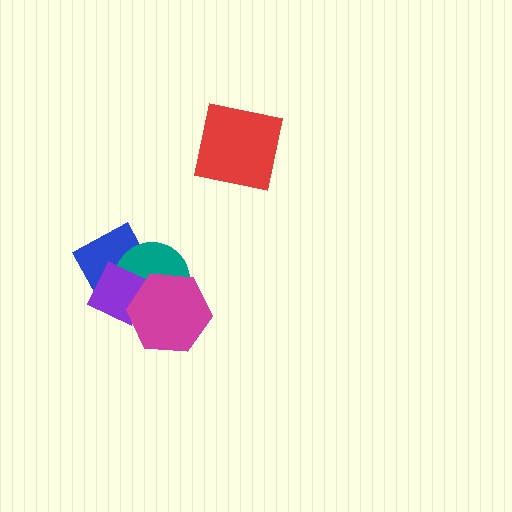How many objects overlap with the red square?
0 objects overlap with the red square.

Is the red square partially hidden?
No, no other shape covers it.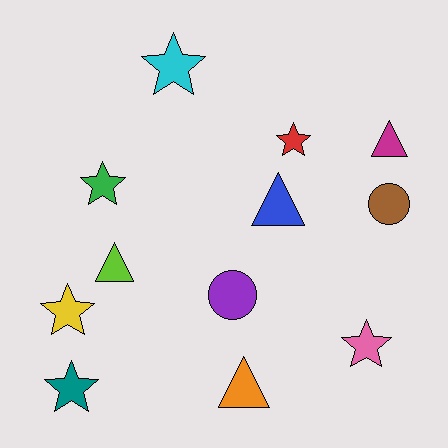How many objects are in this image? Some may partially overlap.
There are 12 objects.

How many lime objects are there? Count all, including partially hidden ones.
There is 1 lime object.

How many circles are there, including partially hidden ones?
There are 2 circles.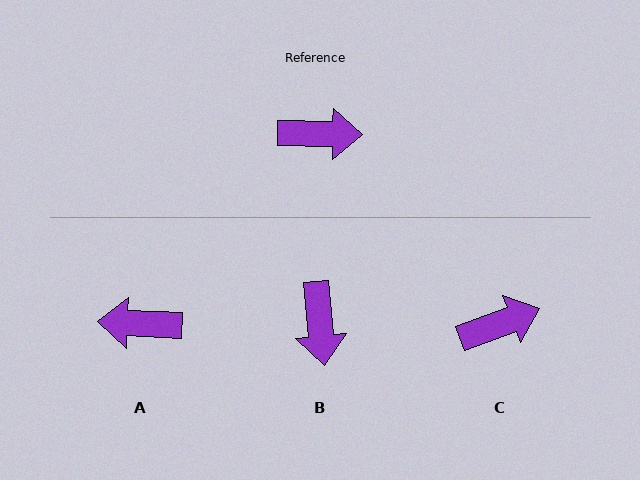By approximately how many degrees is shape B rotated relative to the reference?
Approximately 84 degrees clockwise.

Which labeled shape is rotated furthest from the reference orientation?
A, about 178 degrees away.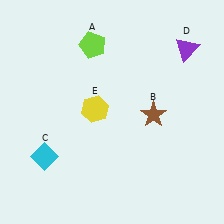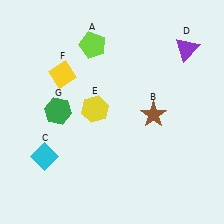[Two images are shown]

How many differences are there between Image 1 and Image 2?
There are 2 differences between the two images.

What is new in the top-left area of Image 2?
A yellow diamond (F) was added in the top-left area of Image 2.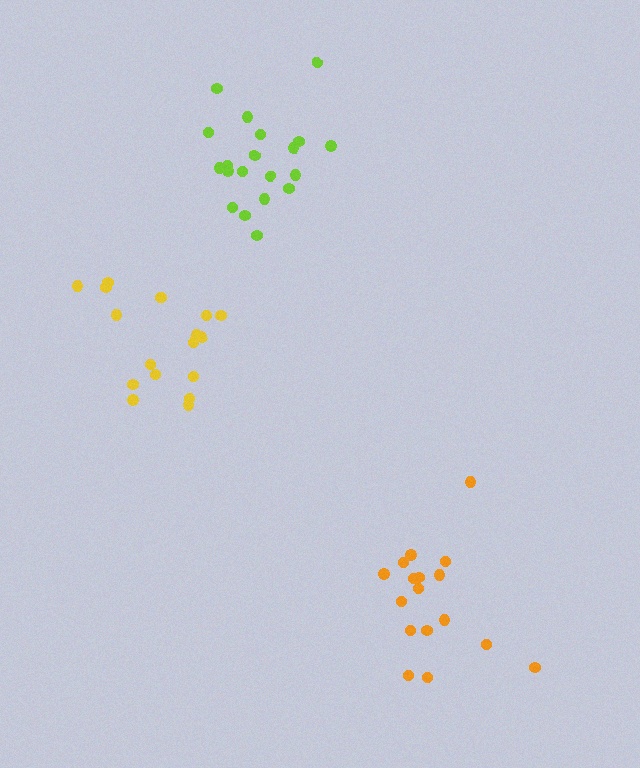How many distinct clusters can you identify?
There are 3 distinct clusters.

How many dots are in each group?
Group 1: 17 dots, Group 2: 20 dots, Group 3: 18 dots (55 total).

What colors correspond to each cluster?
The clusters are colored: orange, lime, yellow.